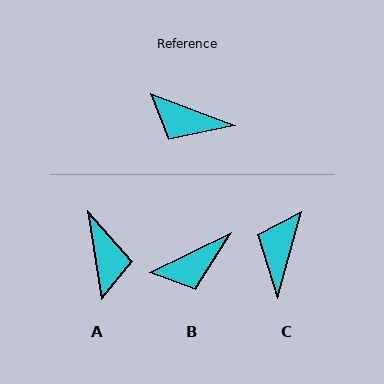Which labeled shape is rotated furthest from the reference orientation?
A, about 120 degrees away.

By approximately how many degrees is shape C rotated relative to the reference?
Approximately 84 degrees clockwise.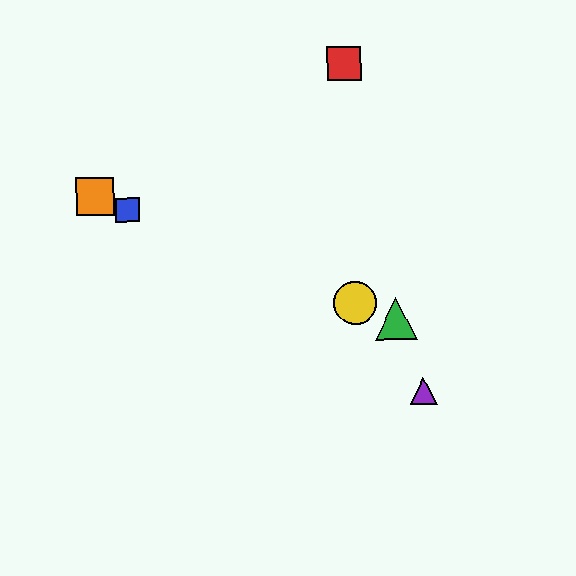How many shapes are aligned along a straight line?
4 shapes (the blue square, the green triangle, the yellow circle, the orange square) are aligned along a straight line.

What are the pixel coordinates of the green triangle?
The green triangle is at (396, 319).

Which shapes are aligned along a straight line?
The blue square, the green triangle, the yellow circle, the orange square are aligned along a straight line.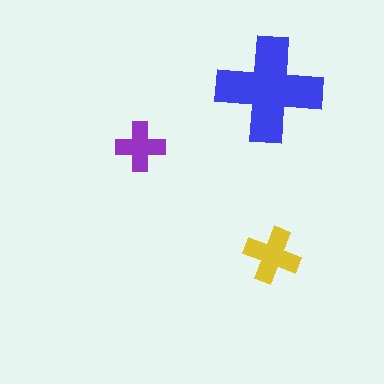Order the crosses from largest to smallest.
the blue one, the yellow one, the purple one.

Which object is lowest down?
The yellow cross is bottommost.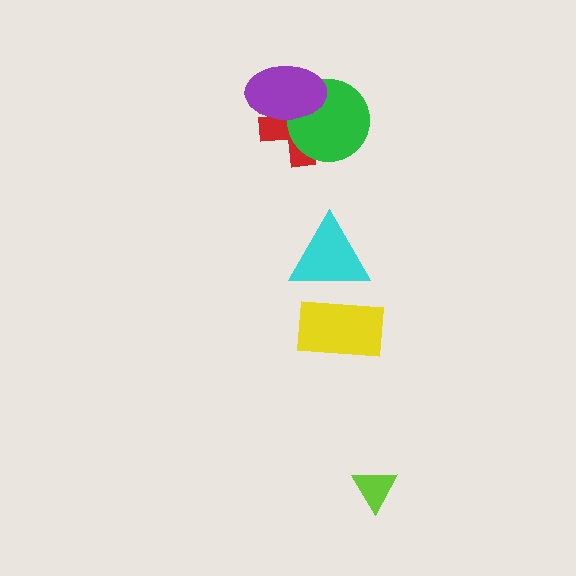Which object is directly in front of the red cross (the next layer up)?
The green circle is directly in front of the red cross.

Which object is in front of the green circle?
The purple ellipse is in front of the green circle.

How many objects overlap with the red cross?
2 objects overlap with the red cross.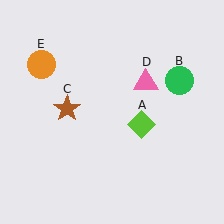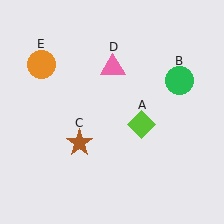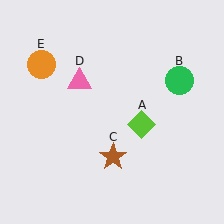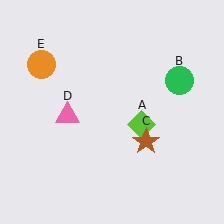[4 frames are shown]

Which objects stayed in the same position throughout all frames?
Lime diamond (object A) and green circle (object B) and orange circle (object E) remained stationary.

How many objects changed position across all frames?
2 objects changed position: brown star (object C), pink triangle (object D).